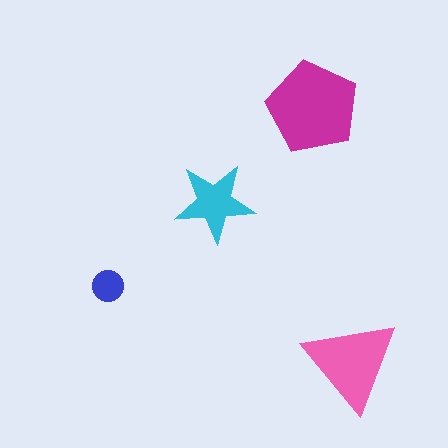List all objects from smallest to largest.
The blue circle, the cyan star, the pink triangle, the magenta pentagon.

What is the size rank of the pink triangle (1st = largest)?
2nd.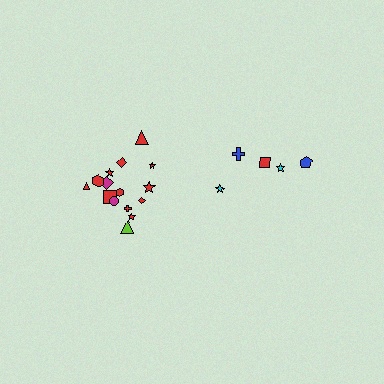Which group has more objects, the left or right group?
The left group.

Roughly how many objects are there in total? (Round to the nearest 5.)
Roughly 20 objects in total.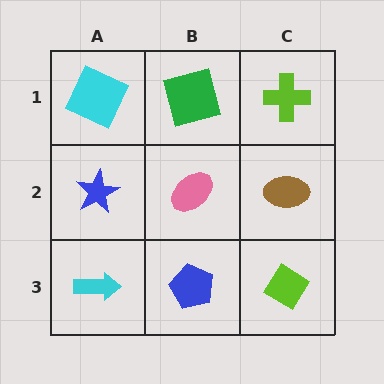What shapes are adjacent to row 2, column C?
A lime cross (row 1, column C), a lime diamond (row 3, column C), a pink ellipse (row 2, column B).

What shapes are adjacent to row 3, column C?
A brown ellipse (row 2, column C), a blue pentagon (row 3, column B).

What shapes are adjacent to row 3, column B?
A pink ellipse (row 2, column B), a cyan arrow (row 3, column A), a lime diamond (row 3, column C).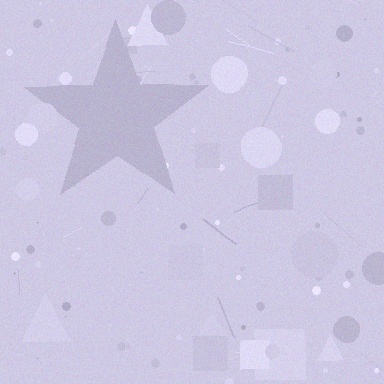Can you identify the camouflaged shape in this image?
The camouflaged shape is a star.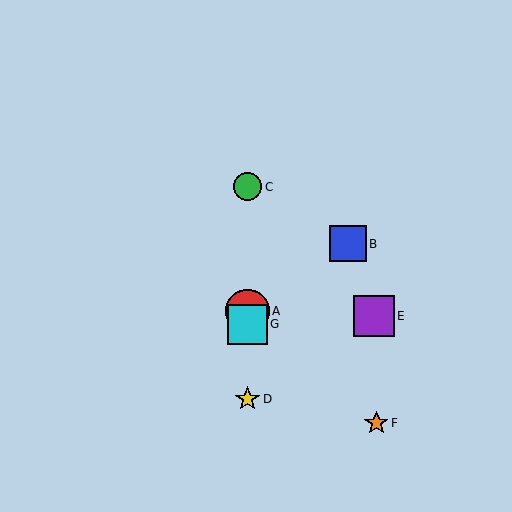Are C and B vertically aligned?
No, C is at x≈247 and B is at x≈348.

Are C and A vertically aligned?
Yes, both are at x≈247.